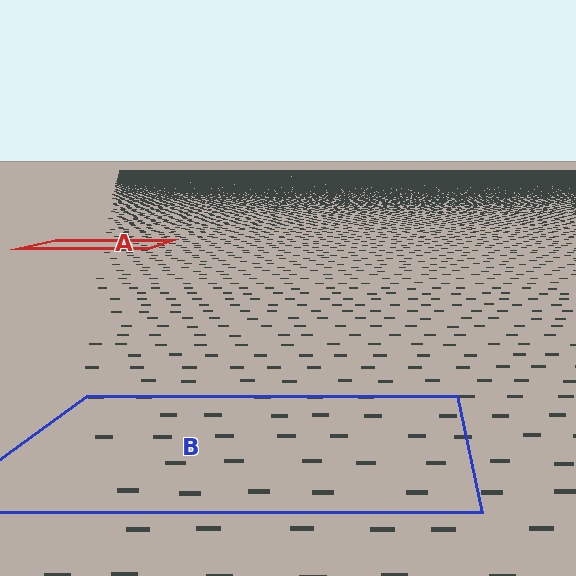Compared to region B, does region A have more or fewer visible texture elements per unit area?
Region A has more texture elements per unit area — they are packed more densely because it is farther away.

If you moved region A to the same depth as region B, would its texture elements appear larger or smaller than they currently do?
They would appear larger. At a closer depth, the same texture elements are projected at a bigger on-screen size.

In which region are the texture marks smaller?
The texture marks are smaller in region A, because it is farther away.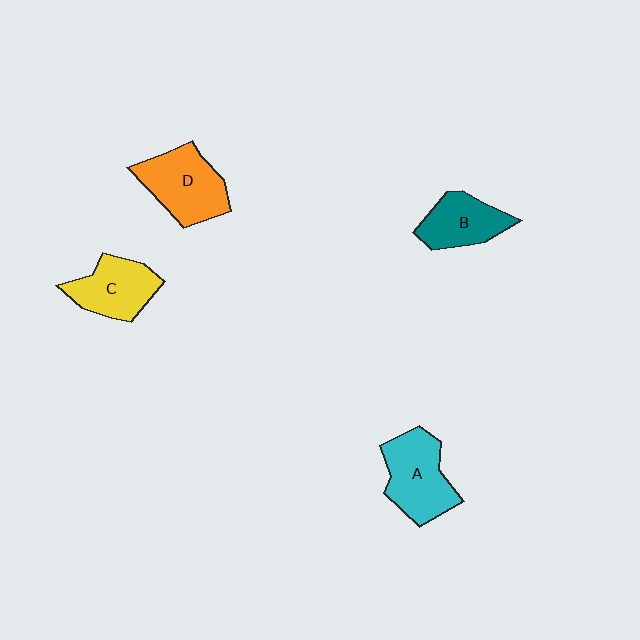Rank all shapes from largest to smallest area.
From largest to smallest: D (orange), A (cyan), C (yellow), B (teal).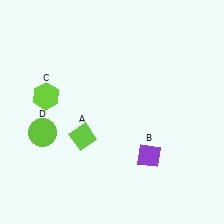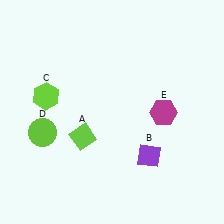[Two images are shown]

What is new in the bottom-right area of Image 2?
A magenta hexagon (E) was added in the bottom-right area of Image 2.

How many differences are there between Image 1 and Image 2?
There is 1 difference between the two images.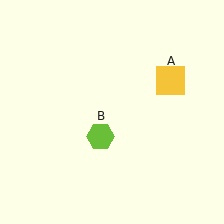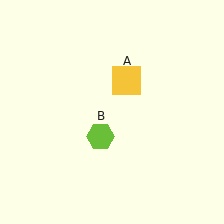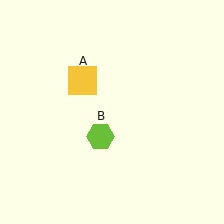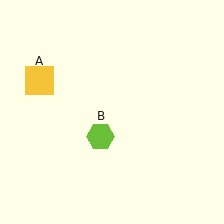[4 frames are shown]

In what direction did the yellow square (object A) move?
The yellow square (object A) moved left.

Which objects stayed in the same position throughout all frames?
Lime hexagon (object B) remained stationary.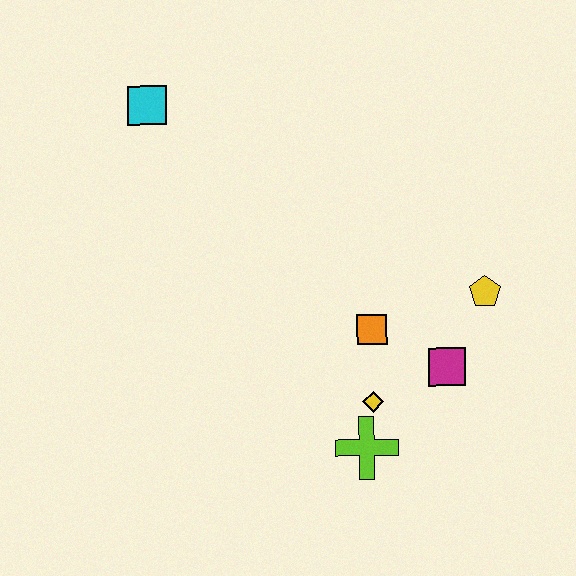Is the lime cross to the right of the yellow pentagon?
No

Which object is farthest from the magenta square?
The cyan square is farthest from the magenta square.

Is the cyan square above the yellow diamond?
Yes